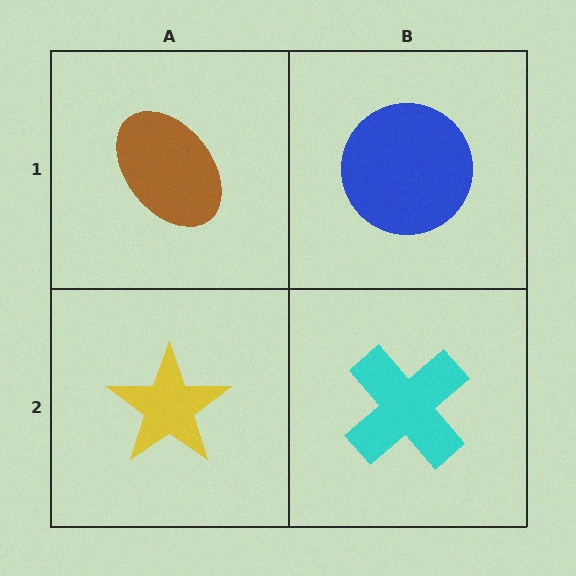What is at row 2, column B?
A cyan cross.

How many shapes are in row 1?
2 shapes.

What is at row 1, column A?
A brown ellipse.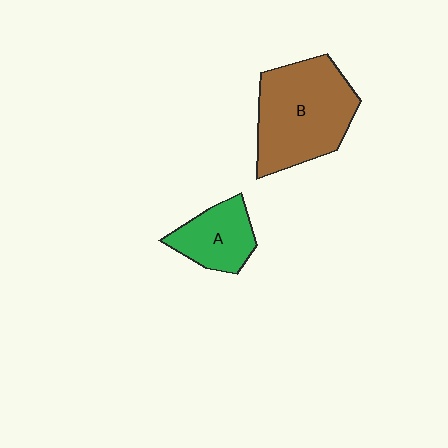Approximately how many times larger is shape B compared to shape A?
Approximately 2.0 times.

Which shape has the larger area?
Shape B (brown).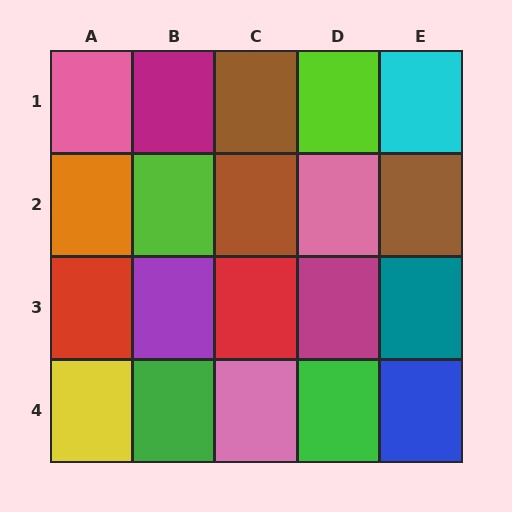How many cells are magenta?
2 cells are magenta.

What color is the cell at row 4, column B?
Green.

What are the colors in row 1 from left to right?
Pink, magenta, brown, lime, cyan.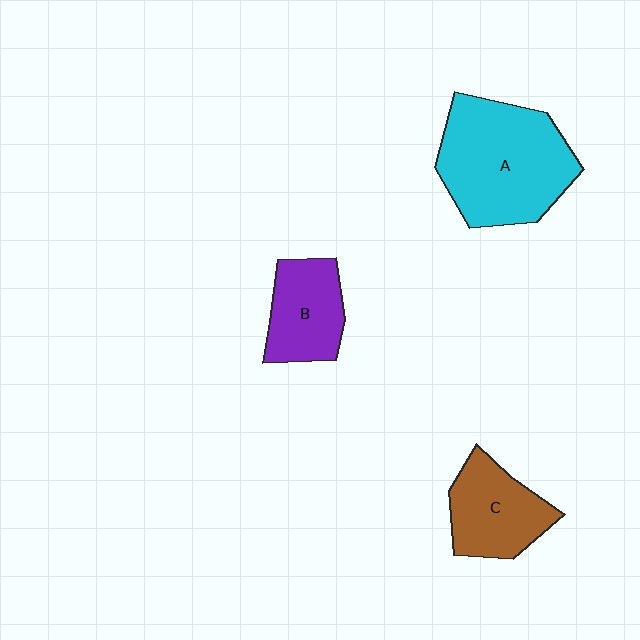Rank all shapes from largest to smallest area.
From largest to smallest: A (cyan), C (brown), B (purple).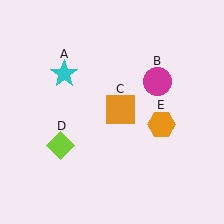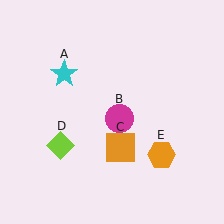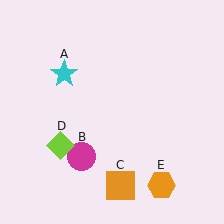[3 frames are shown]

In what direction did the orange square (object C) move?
The orange square (object C) moved down.